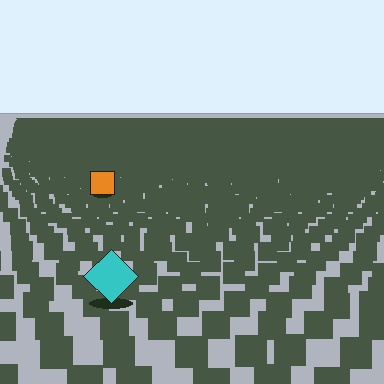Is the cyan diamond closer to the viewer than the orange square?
Yes. The cyan diamond is closer — you can tell from the texture gradient: the ground texture is coarser near it.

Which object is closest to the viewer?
The cyan diamond is closest. The texture marks near it are larger and more spread out.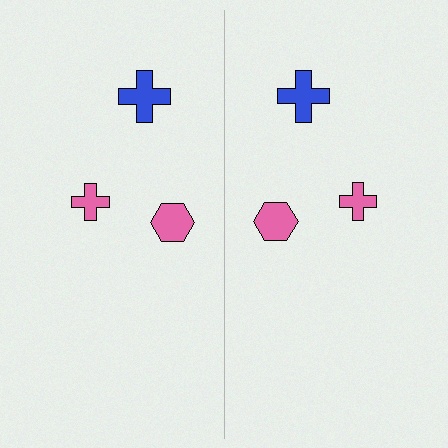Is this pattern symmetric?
Yes, this pattern has bilateral (reflection) symmetry.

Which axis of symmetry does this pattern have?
The pattern has a vertical axis of symmetry running through the center of the image.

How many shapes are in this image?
There are 6 shapes in this image.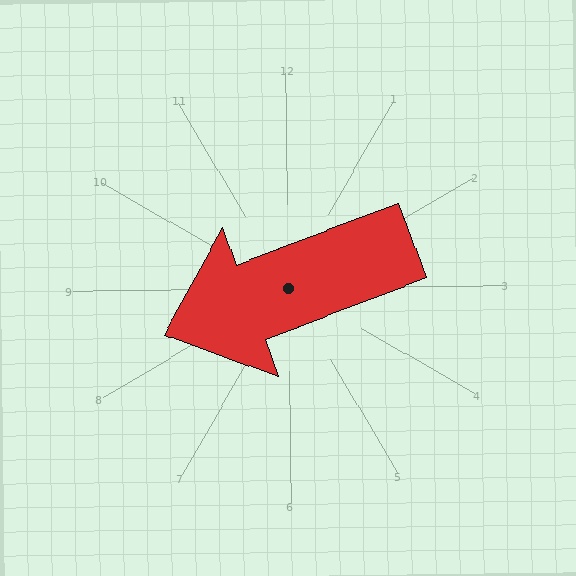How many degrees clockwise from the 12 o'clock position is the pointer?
Approximately 250 degrees.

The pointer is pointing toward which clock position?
Roughly 8 o'clock.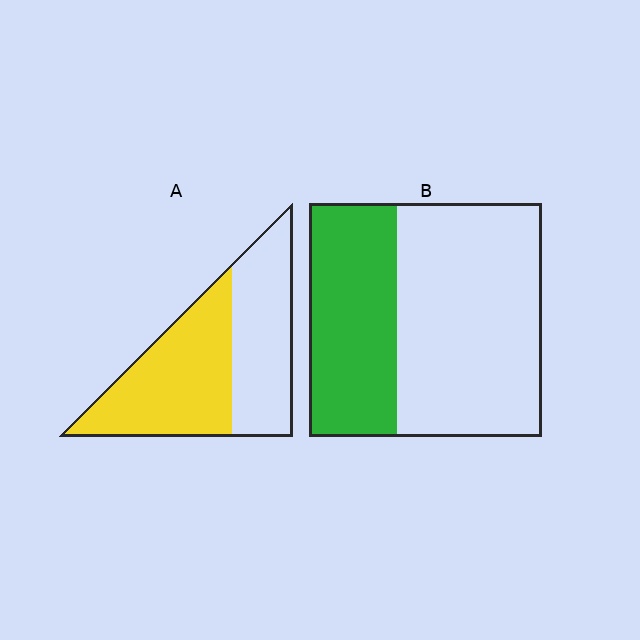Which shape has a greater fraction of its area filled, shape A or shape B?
Shape A.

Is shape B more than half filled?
No.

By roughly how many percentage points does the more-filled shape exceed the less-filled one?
By roughly 15 percentage points (A over B).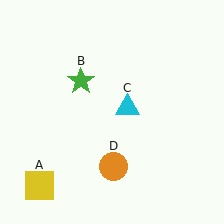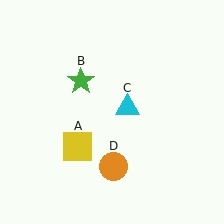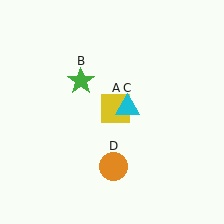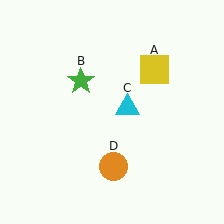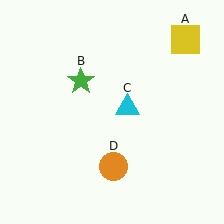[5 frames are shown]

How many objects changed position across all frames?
1 object changed position: yellow square (object A).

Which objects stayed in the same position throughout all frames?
Green star (object B) and cyan triangle (object C) and orange circle (object D) remained stationary.